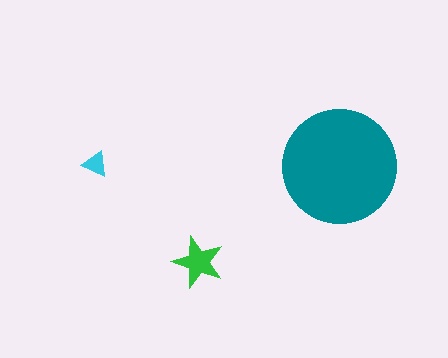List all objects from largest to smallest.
The teal circle, the green star, the cyan triangle.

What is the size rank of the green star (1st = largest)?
2nd.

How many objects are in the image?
There are 3 objects in the image.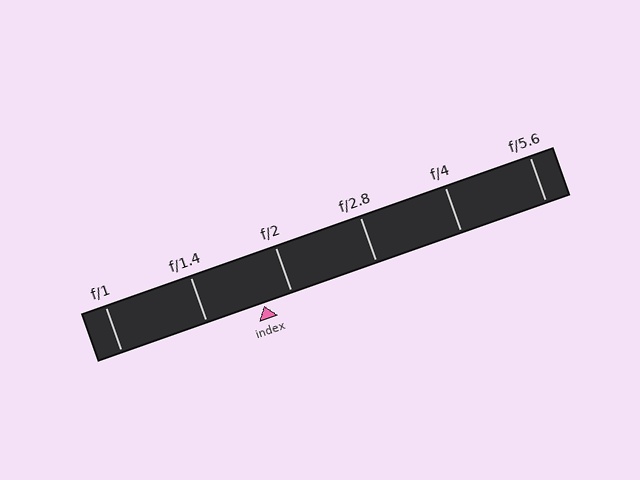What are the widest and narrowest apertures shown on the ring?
The widest aperture shown is f/1 and the narrowest is f/5.6.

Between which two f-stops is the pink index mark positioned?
The index mark is between f/1.4 and f/2.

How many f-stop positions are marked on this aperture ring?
There are 6 f-stop positions marked.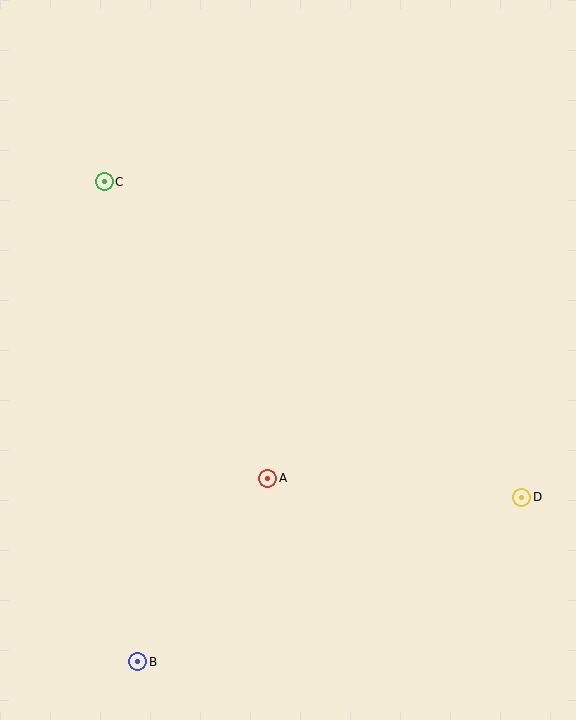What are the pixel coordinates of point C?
Point C is at (104, 182).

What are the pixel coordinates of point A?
Point A is at (268, 478).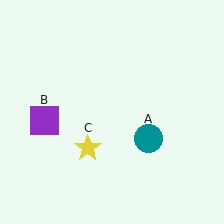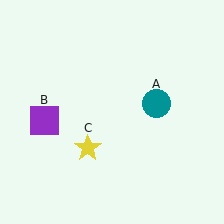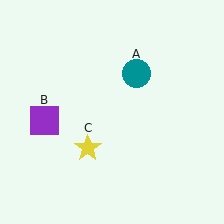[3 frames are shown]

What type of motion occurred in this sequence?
The teal circle (object A) rotated counterclockwise around the center of the scene.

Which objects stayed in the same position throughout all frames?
Purple square (object B) and yellow star (object C) remained stationary.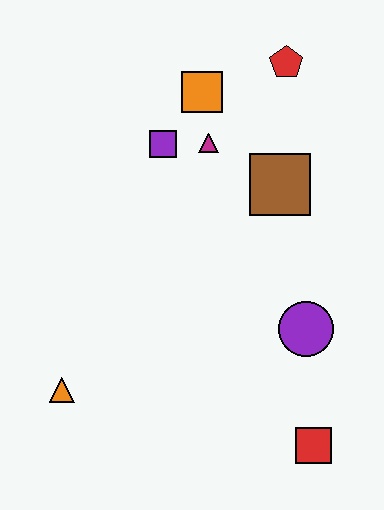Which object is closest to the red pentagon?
The orange square is closest to the red pentagon.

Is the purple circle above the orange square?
No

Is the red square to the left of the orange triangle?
No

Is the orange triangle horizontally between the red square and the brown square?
No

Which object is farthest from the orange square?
The red square is farthest from the orange square.